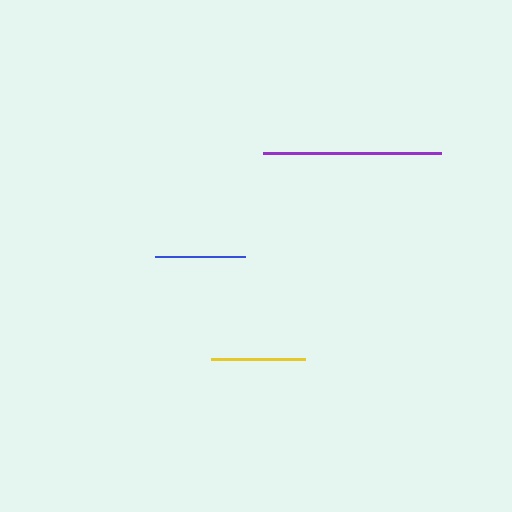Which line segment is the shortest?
The blue line is the shortest at approximately 90 pixels.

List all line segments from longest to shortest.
From longest to shortest: purple, yellow, blue.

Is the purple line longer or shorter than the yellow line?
The purple line is longer than the yellow line.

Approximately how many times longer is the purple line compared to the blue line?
The purple line is approximately 2.0 times the length of the blue line.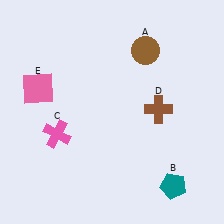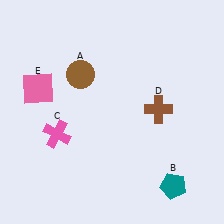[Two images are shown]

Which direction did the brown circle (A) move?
The brown circle (A) moved left.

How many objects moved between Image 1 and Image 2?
1 object moved between the two images.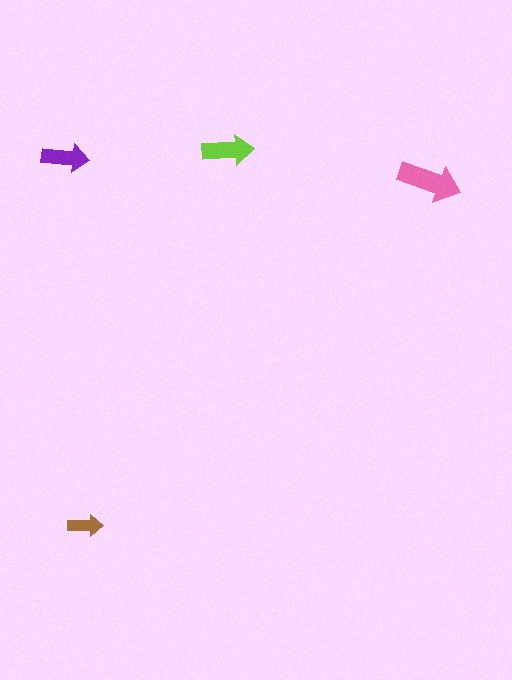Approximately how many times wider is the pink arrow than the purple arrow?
About 1.5 times wider.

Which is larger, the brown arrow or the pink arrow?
The pink one.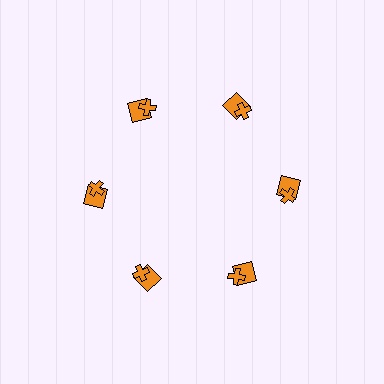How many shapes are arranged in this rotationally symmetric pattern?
There are 12 shapes, arranged in 6 groups of 2.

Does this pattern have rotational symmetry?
Yes, this pattern has 6-fold rotational symmetry. It looks the same after rotating 60 degrees around the center.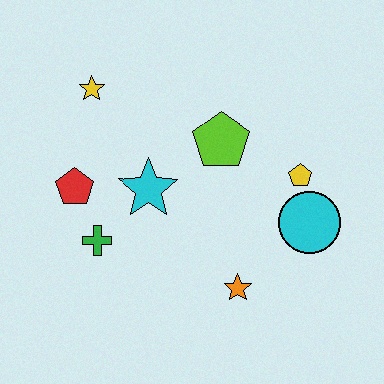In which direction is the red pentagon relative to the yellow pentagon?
The red pentagon is to the left of the yellow pentagon.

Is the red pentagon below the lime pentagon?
Yes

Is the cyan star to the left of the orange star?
Yes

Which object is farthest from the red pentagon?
The cyan circle is farthest from the red pentagon.